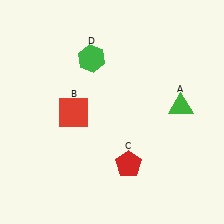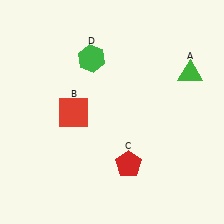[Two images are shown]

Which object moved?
The green triangle (A) moved up.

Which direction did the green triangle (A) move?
The green triangle (A) moved up.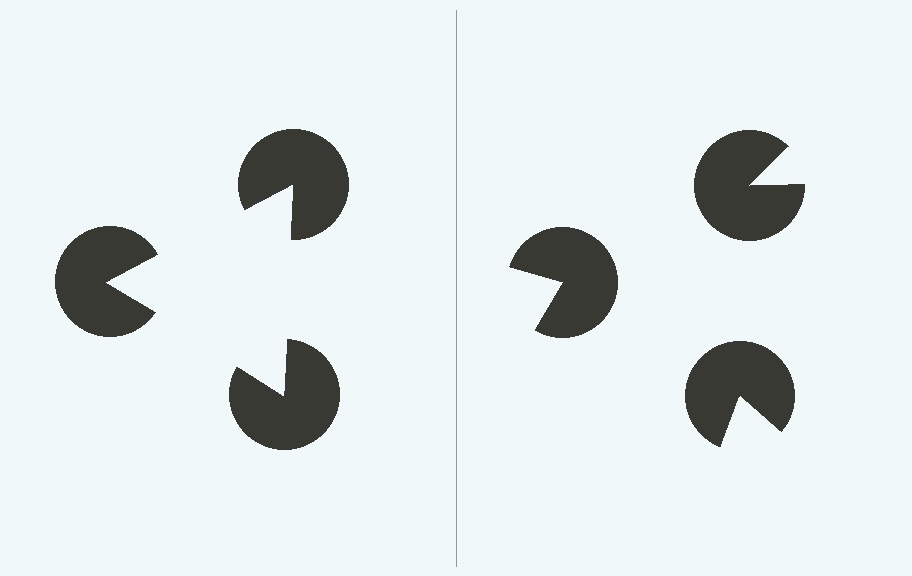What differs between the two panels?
The pac-man discs are positioned identically on both sides; only the wedge orientations differ. On the left they align to a triangle; on the right they are misaligned.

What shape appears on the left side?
An illusory triangle.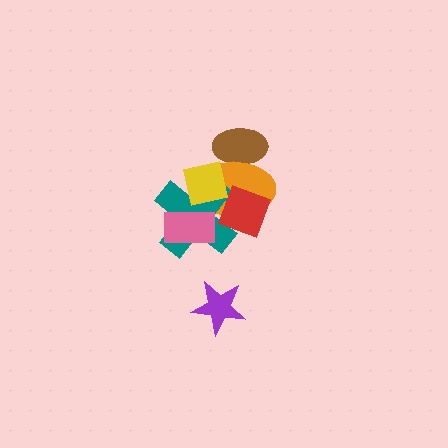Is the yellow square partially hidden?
Yes, it is partially covered by another shape.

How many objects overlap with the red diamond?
3 objects overlap with the red diamond.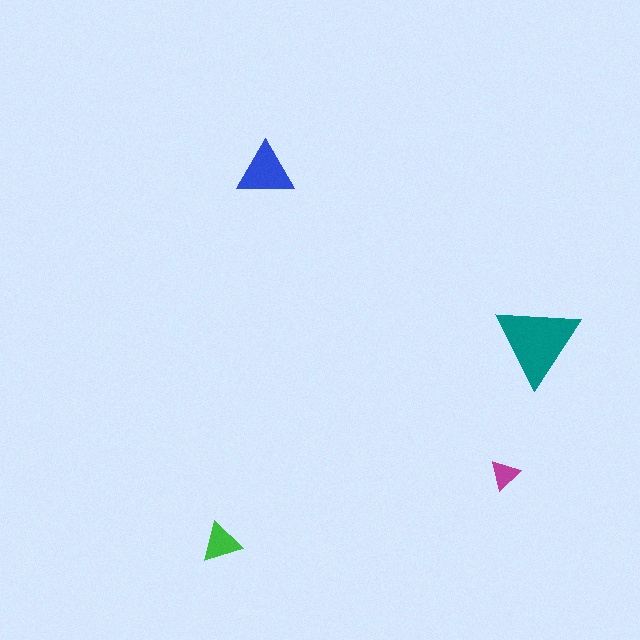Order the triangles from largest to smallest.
the teal one, the blue one, the green one, the magenta one.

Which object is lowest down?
The green triangle is bottommost.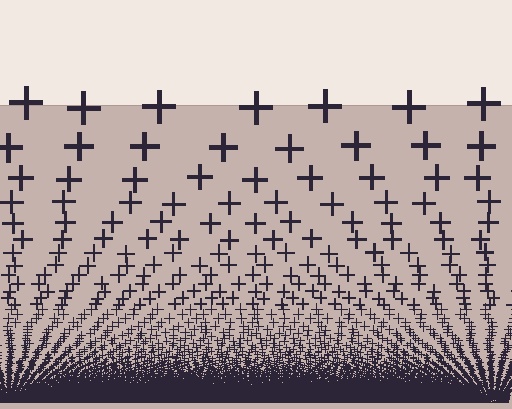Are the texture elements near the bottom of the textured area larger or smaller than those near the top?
Smaller. The gradient is inverted — elements near the bottom are smaller and denser.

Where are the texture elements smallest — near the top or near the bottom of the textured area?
Near the bottom.